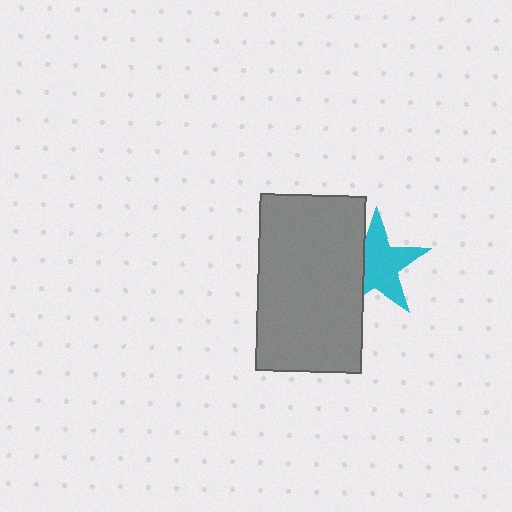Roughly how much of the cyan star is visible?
Most of it is visible (roughly 68%).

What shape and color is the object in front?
The object in front is a gray rectangle.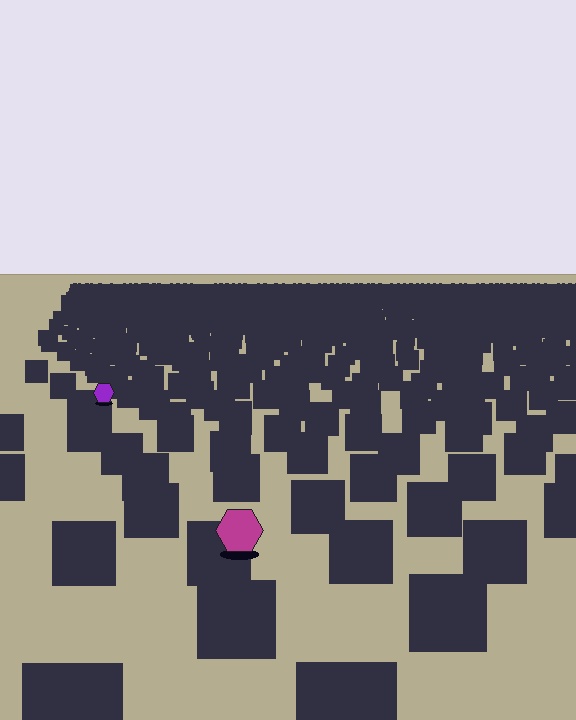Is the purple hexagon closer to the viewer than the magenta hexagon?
No. The magenta hexagon is closer — you can tell from the texture gradient: the ground texture is coarser near it.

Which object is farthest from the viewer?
The purple hexagon is farthest from the viewer. It appears smaller and the ground texture around it is denser.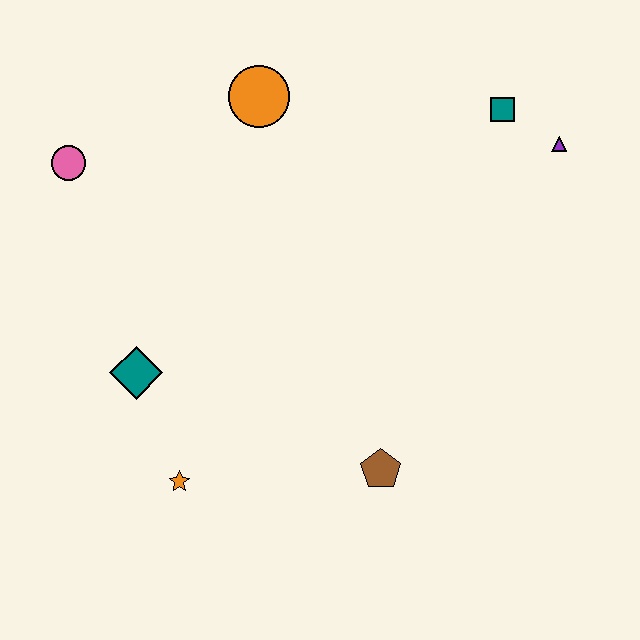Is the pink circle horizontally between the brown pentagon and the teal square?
No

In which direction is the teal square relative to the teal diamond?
The teal square is to the right of the teal diamond.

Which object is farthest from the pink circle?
The purple triangle is farthest from the pink circle.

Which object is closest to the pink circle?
The orange circle is closest to the pink circle.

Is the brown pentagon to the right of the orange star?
Yes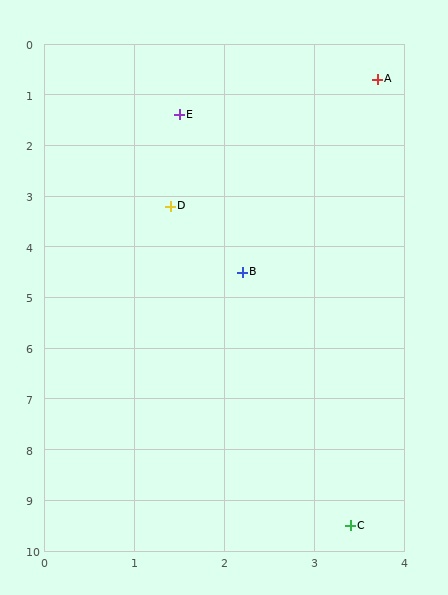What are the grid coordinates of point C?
Point C is at approximately (3.4, 9.5).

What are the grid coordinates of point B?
Point B is at approximately (2.2, 4.5).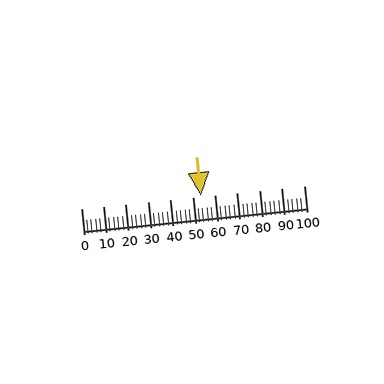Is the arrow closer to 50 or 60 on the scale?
The arrow is closer to 50.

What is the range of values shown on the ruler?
The ruler shows values from 0 to 100.